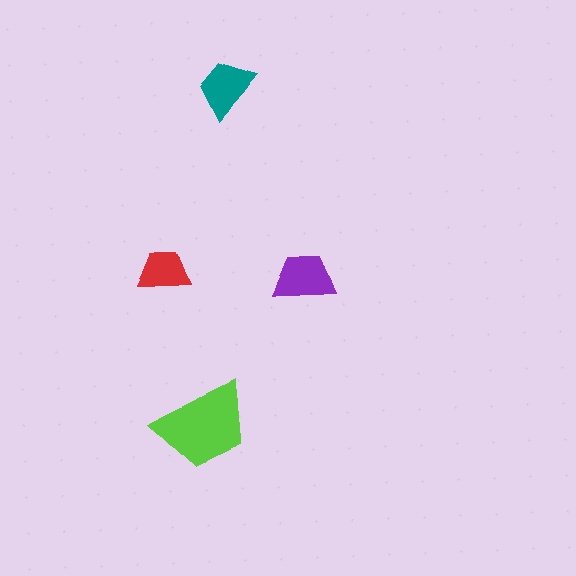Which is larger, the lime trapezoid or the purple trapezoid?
The lime one.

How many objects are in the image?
There are 4 objects in the image.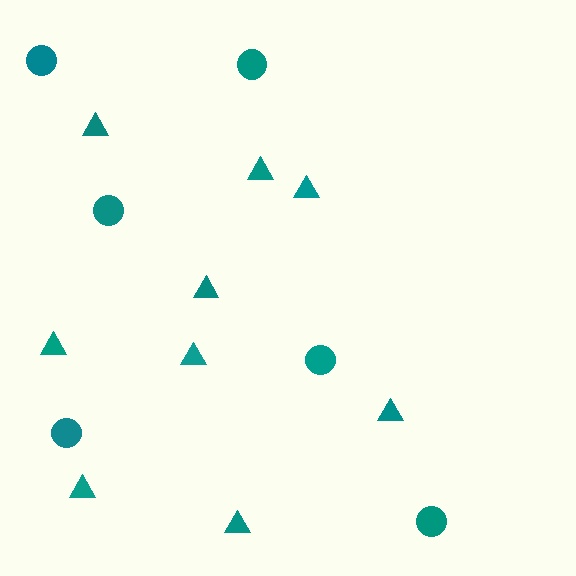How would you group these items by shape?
There are 2 groups: one group of triangles (9) and one group of circles (6).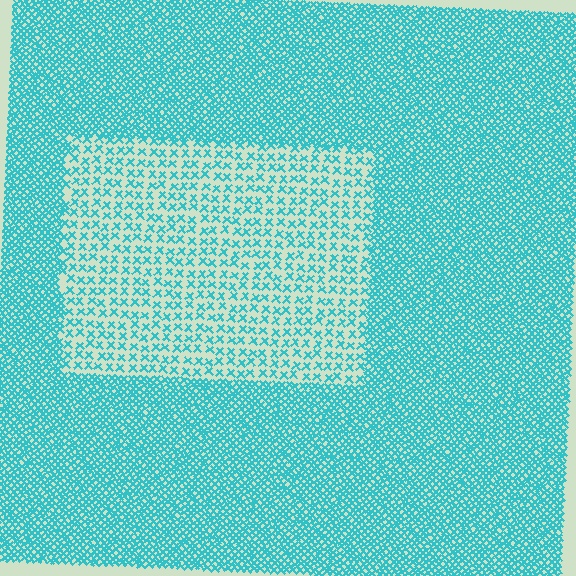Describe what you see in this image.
The image contains small cyan elements arranged at two different densities. A rectangle-shaped region is visible where the elements are less densely packed than the surrounding area.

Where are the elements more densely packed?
The elements are more densely packed outside the rectangle boundary.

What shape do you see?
I see a rectangle.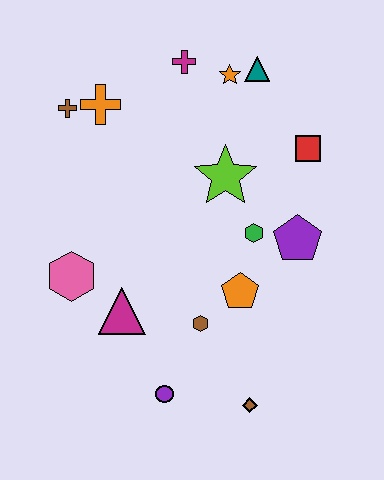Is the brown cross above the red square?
Yes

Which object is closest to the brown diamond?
The purple circle is closest to the brown diamond.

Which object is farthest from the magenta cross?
The brown diamond is farthest from the magenta cross.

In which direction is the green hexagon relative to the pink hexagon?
The green hexagon is to the right of the pink hexagon.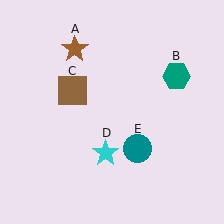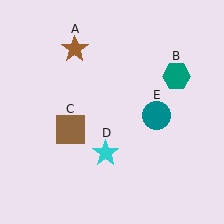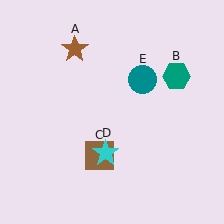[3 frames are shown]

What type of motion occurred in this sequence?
The brown square (object C), teal circle (object E) rotated counterclockwise around the center of the scene.